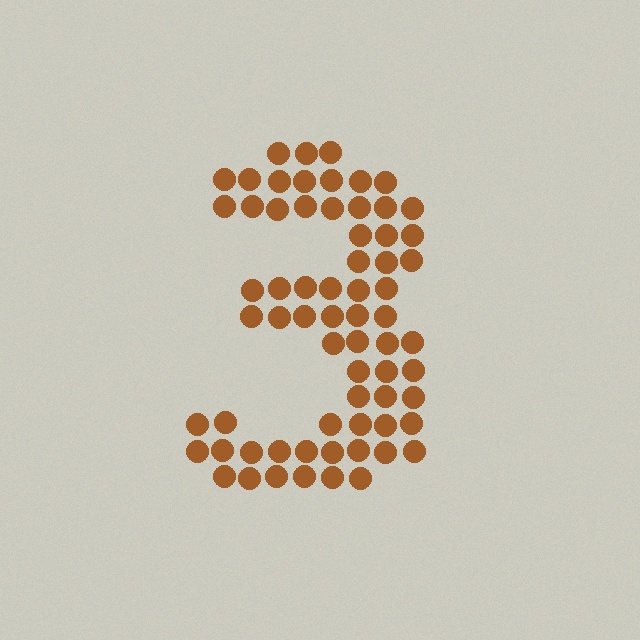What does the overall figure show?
The overall figure shows the digit 3.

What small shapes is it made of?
It is made of small circles.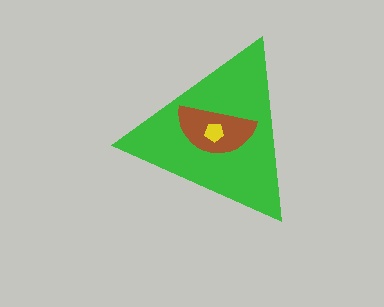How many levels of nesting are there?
3.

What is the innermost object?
The yellow pentagon.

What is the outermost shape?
The green triangle.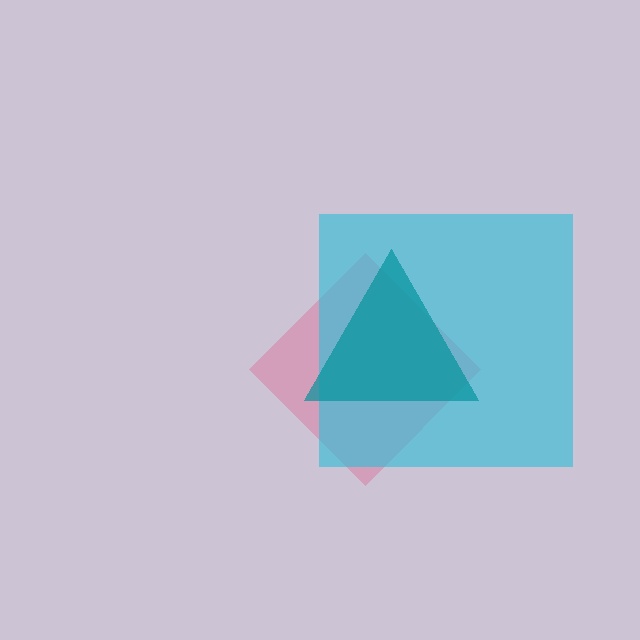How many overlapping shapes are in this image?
There are 3 overlapping shapes in the image.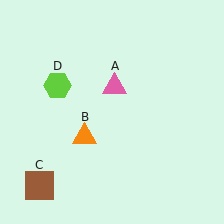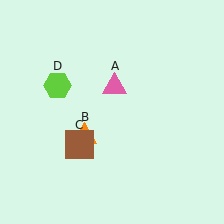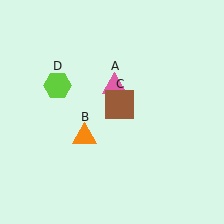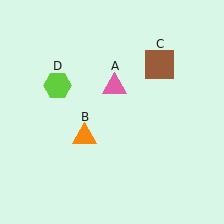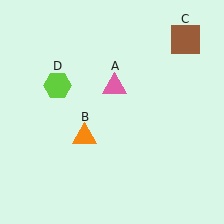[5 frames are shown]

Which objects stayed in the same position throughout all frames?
Pink triangle (object A) and orange triangle (object B) and lime hexagon (object D) remained stationary.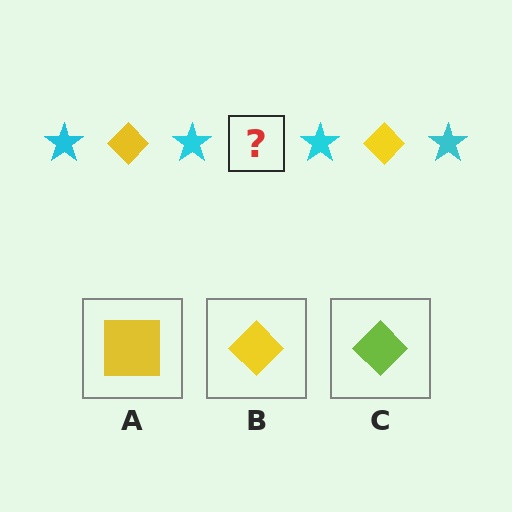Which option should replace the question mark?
Option B.